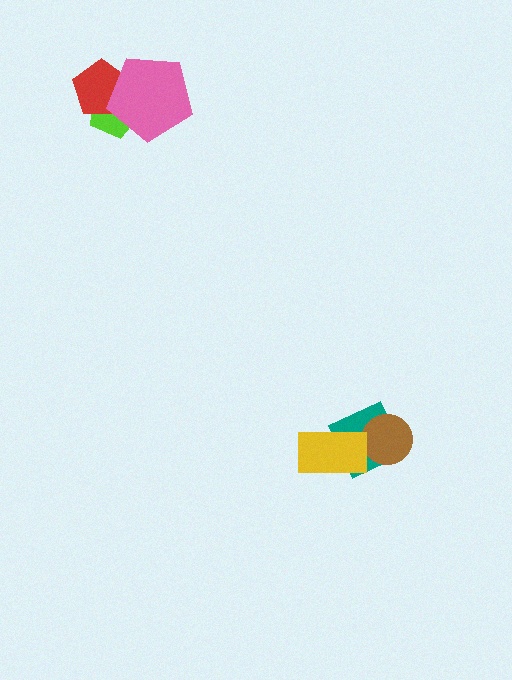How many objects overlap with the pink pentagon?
2 objects overlap with the pink pentagon.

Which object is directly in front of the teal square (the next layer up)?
The brown circle is directly in front of the teal square.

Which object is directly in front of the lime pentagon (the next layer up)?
The red pentagon is directly in front of the lime pentagon.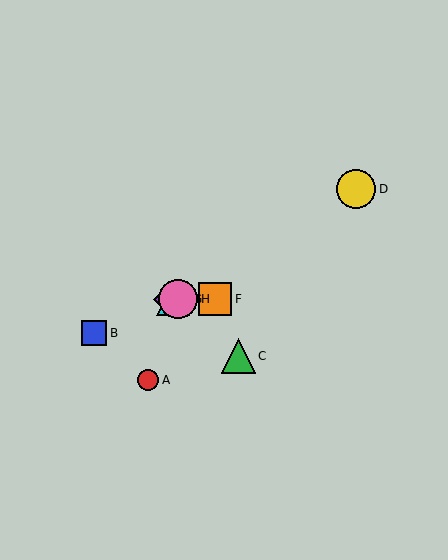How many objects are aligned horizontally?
4 objects (E, F, G, H) are aligned horizontally.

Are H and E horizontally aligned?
Yes, both are at y≈299.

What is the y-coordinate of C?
Object C is at y≈356.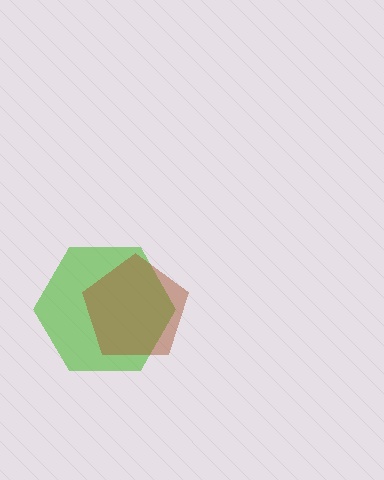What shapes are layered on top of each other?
The layered shapes are: a lime hexagon, a brown pentagon.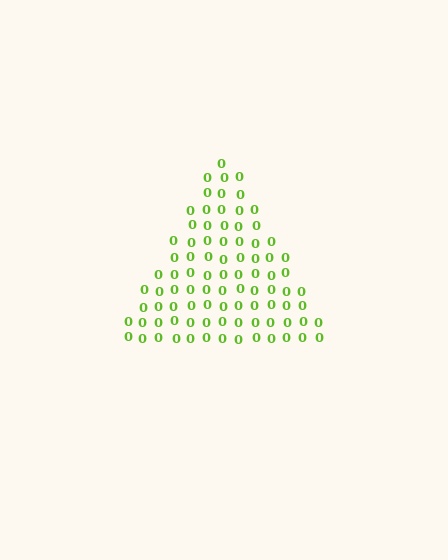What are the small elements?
The small elements are digit 0's.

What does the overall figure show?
The overall figure shows a triangle.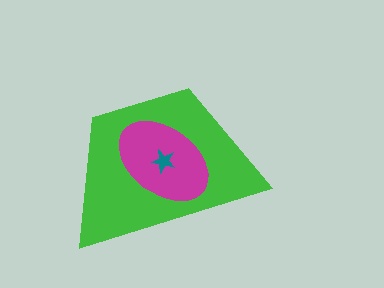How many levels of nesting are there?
3.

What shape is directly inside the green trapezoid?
The magenta ellipse.